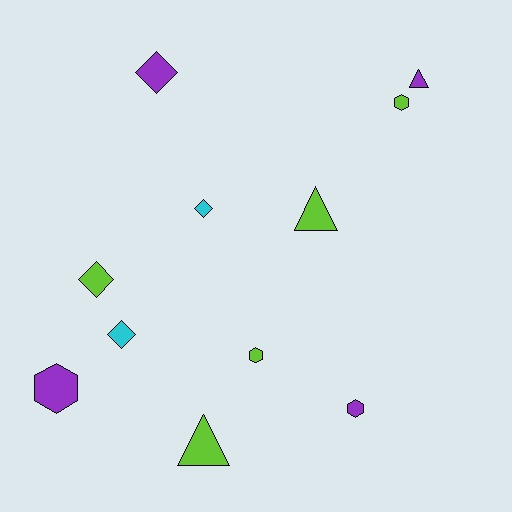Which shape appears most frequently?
Diamond, with 4 objects.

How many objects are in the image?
There are 11 objects.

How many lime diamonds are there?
There is 1 lime diamond.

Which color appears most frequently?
Lime, with 5 objects.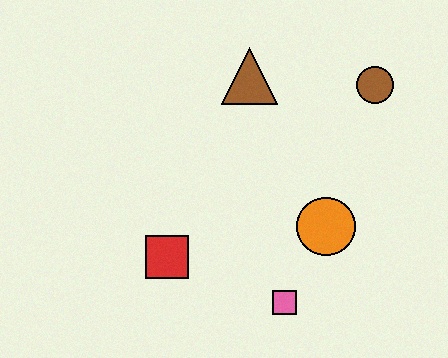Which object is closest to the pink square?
The orange circle is closest to the pink square.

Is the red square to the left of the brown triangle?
Yes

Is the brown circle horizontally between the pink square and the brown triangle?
No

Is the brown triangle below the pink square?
No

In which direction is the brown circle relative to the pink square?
The brown circle is above the pink square.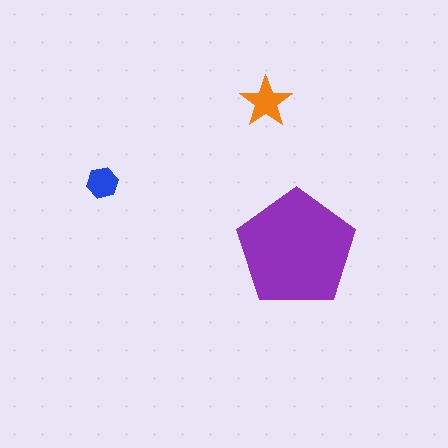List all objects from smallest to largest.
The blue hexagon, the orange star, the purple pentagon.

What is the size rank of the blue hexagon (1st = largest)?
3rd.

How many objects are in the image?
There are 3 objects in the image.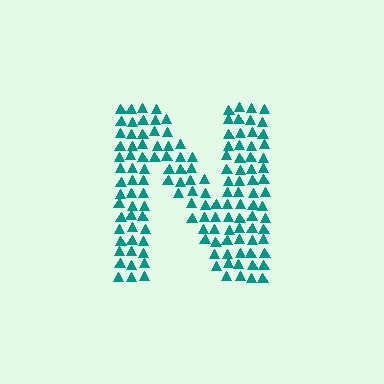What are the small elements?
The small elements are triangles.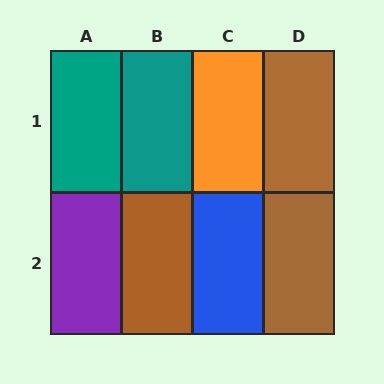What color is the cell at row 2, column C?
Blue.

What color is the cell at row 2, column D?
Brown.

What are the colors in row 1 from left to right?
Teal, teal, orange, brown.